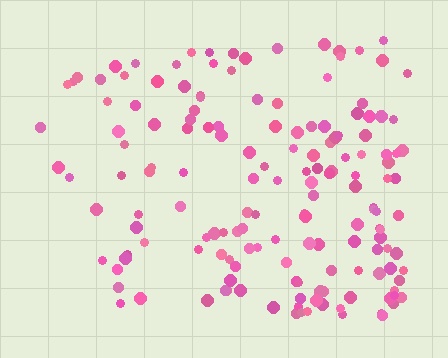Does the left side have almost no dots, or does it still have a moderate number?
Still a moderate number, just noticeably fewer than the right.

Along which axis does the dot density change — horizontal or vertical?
Horizontal.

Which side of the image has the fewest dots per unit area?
The left.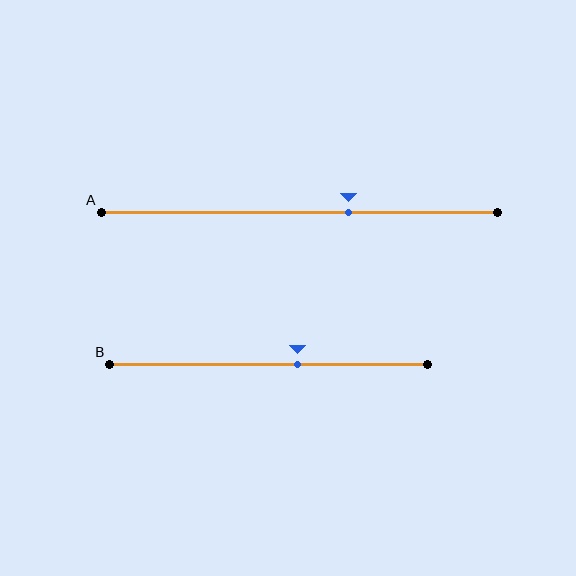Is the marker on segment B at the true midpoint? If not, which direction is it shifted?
No, the marker on segment B is shifted to the right by about 9% of the segment length.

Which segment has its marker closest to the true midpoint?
Segment B has its marker closest to the true midpoint.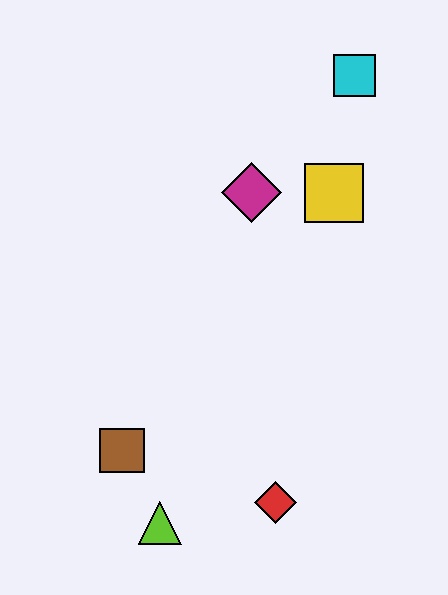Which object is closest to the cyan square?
The yellow square is closest to the cyan square.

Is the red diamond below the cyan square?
Yes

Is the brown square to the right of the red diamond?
No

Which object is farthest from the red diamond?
The cyan square is farthest from the red diamond.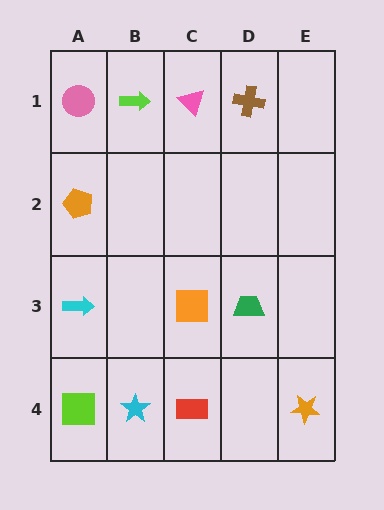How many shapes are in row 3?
3 shapes.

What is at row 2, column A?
An orange pentagon.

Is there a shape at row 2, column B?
No, that cell is empty.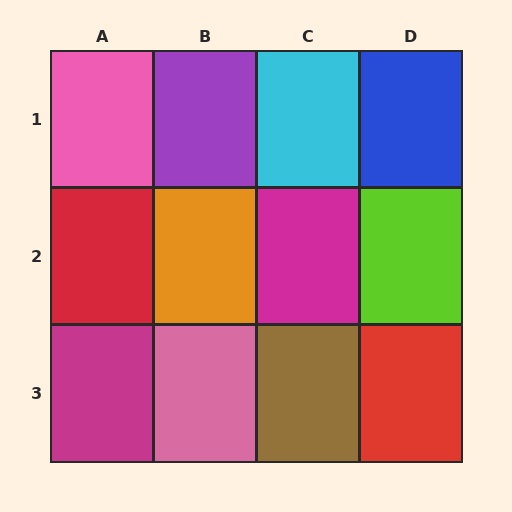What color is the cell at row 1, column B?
Purple.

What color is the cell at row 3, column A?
Magenta.